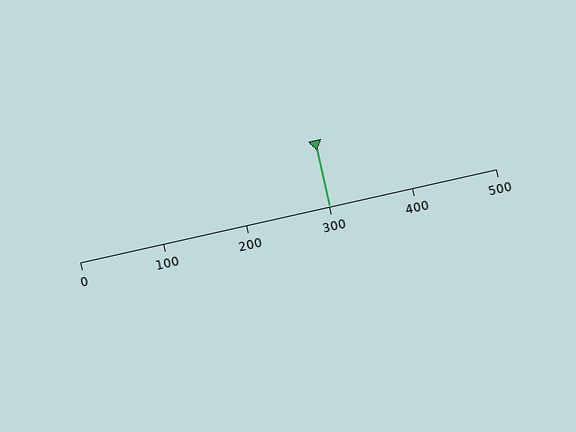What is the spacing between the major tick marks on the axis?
The major ticks are spaced 100 apart.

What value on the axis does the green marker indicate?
The marker indicates approximately 300.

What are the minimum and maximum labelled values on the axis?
The axis runs from 0 to 500.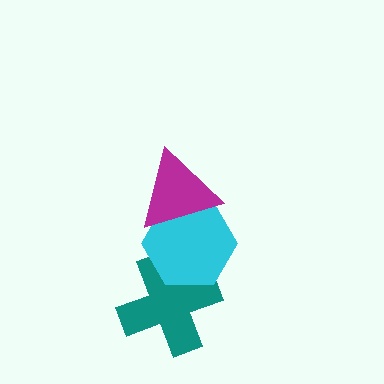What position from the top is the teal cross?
The teal cross is 3rd from the top.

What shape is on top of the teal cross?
The cyan hexagon is on top of the teal cross.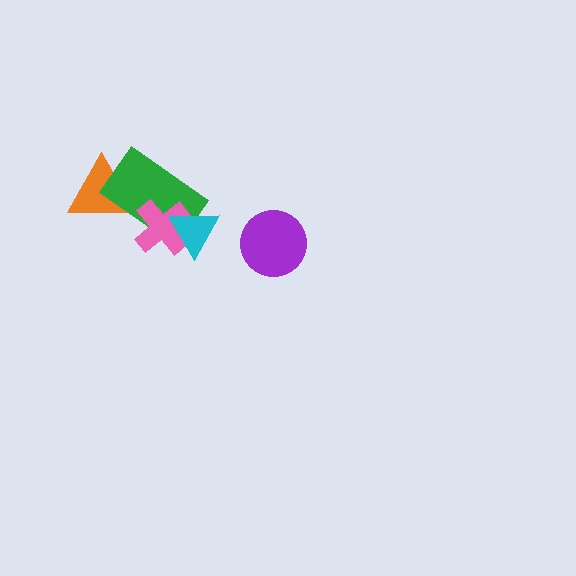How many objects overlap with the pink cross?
2 objects overlap with the pink cross.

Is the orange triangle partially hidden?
Yes, it is partially covered by another shape.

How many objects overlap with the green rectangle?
3 objects overlap with the green rectangle.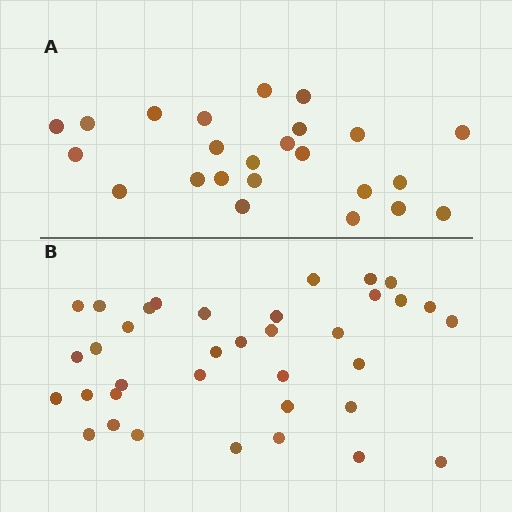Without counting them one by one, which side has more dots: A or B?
Region B (the bottom region) has more dots.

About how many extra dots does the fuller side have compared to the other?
Region B has roughly 12 or so more dots than region A.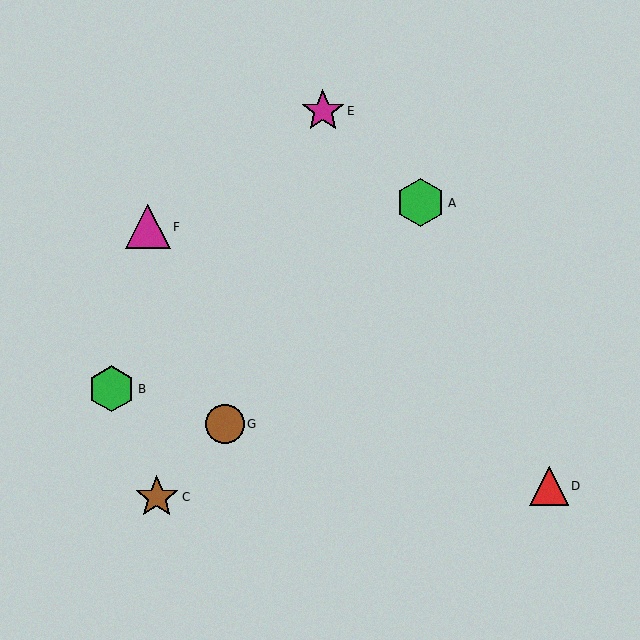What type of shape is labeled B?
Shape B is a green hexagon.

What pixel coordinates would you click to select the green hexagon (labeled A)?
Click at (420, 203) to select the green hexagon A.